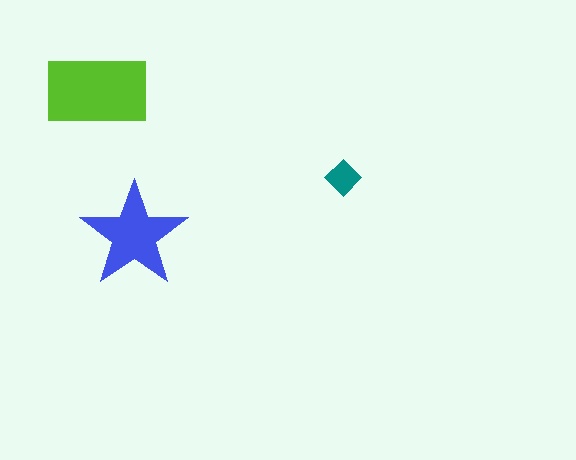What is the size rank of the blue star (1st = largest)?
2nd.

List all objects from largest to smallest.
The lime rectangle, the blue star, the teal diamond.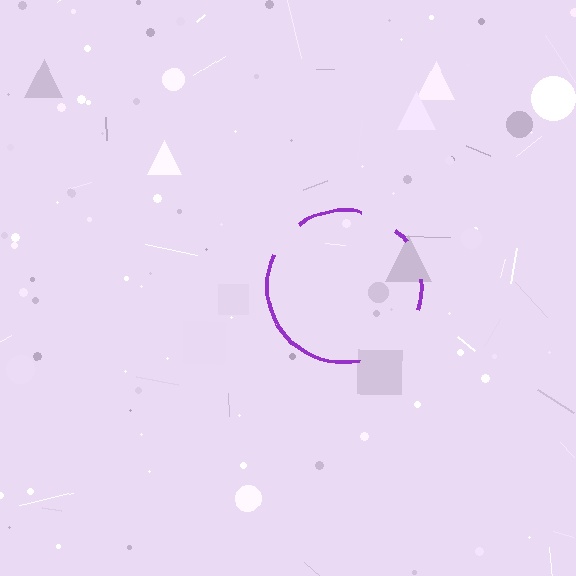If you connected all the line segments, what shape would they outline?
They would outline a circle.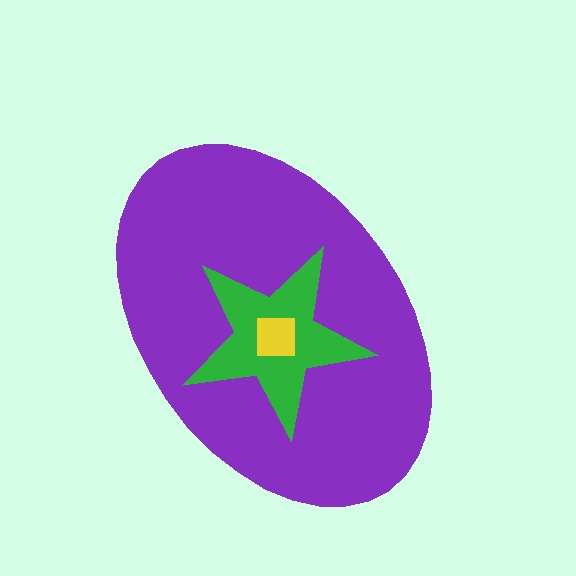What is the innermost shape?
The yellow square.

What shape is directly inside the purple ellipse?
The green star.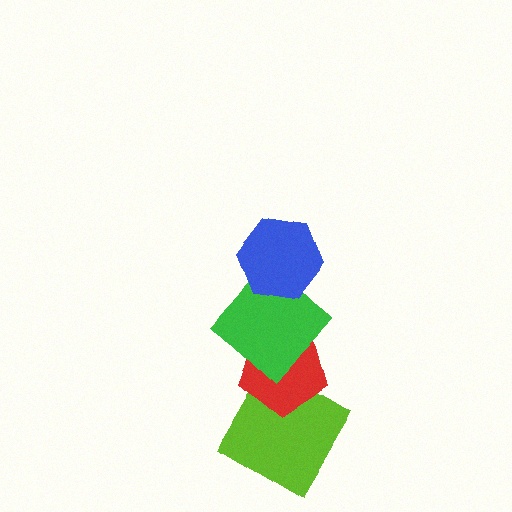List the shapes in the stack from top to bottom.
From top to bottom: the blue hexagon, the green diamond, the red pentagon, the lime diamond.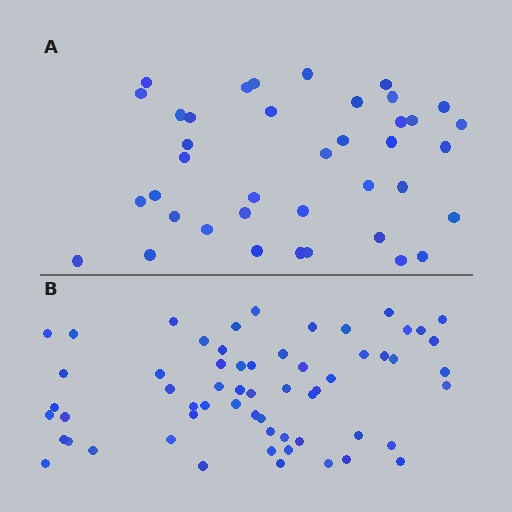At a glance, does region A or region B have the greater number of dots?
Region B (the bottom region) has more dots.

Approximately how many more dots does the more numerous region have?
Region B has approximately 20 more dots than region A.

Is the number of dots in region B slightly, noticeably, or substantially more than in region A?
Region B has substantially more. The ratio is roughly 1.5 to 1.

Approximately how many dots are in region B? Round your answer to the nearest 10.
About 60 dots.